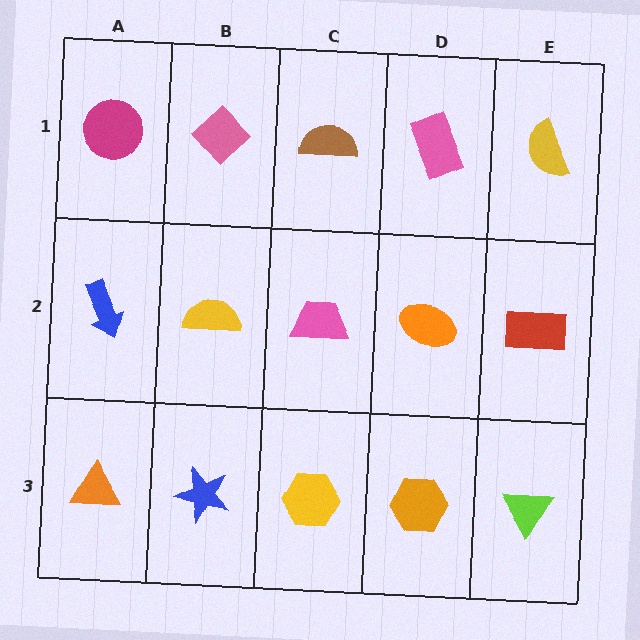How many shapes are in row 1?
5 shapes.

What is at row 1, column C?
A brown semicircle.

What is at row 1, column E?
A yellow semicircle.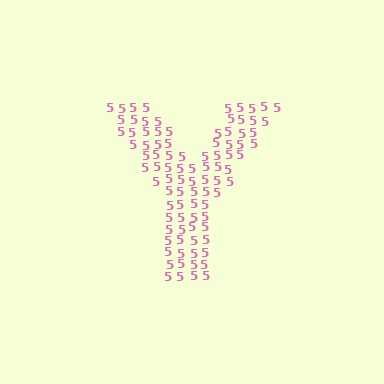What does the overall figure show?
The overall figure shows the letter Y.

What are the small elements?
The small elements are digit 5's.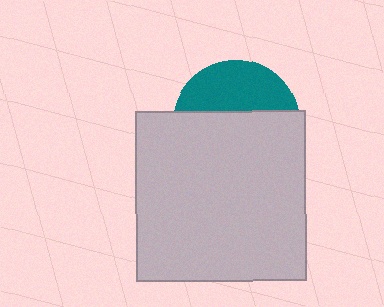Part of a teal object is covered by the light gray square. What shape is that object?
It is a circle.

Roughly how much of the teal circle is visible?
A small part of it is visible (roughly 38%).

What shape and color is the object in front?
The object in front is a light gray square.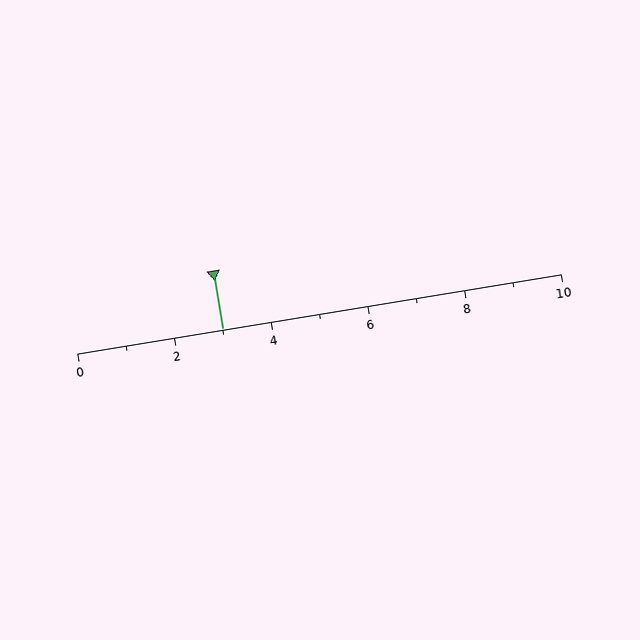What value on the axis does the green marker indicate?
The marker indicates approximately 3.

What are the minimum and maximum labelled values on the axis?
The axis runs from 0 to 10.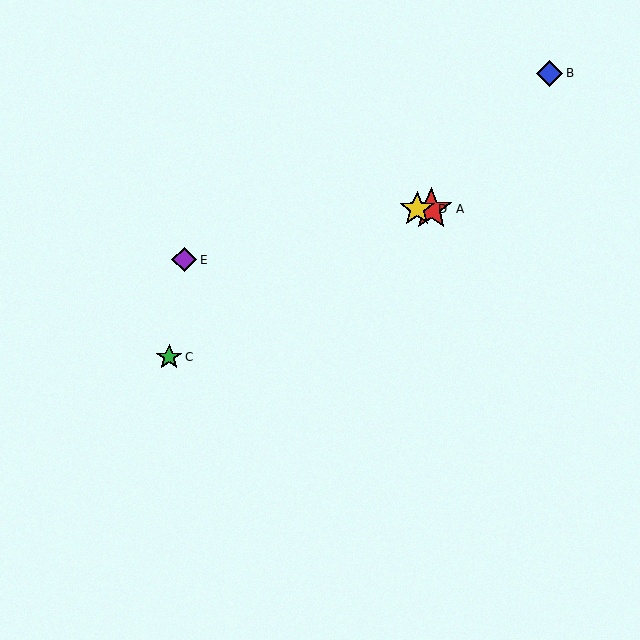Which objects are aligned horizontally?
Objects A, D are aligned horizontally.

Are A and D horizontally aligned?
Yes, both are at y≈209.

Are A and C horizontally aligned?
No, A is at y≈209 and C is at y≈357.